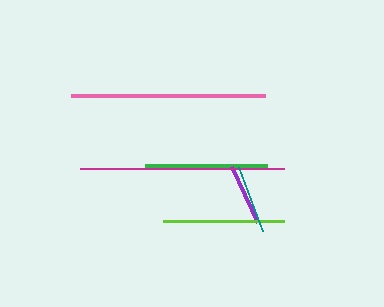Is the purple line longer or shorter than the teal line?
The teal line is longer than the purple line.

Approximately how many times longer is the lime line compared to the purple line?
The lime line is approximately 2.0 times the length of the purple line.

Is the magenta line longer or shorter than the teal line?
The magenta line is longer than the teal line.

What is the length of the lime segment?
The lime segment is approximately 122 pixels long.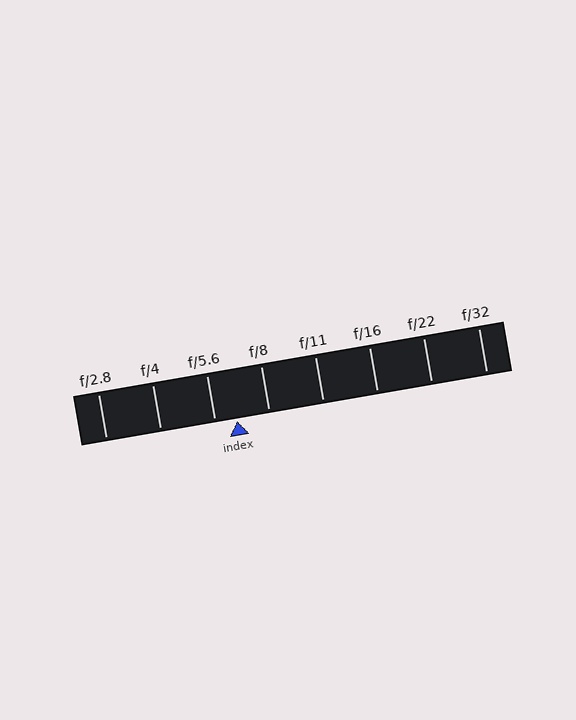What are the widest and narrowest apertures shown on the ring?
The widest aperture shown is f/2.8 and the narrowest is f/32.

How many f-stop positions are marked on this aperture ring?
There are 8 f-stop positions marked.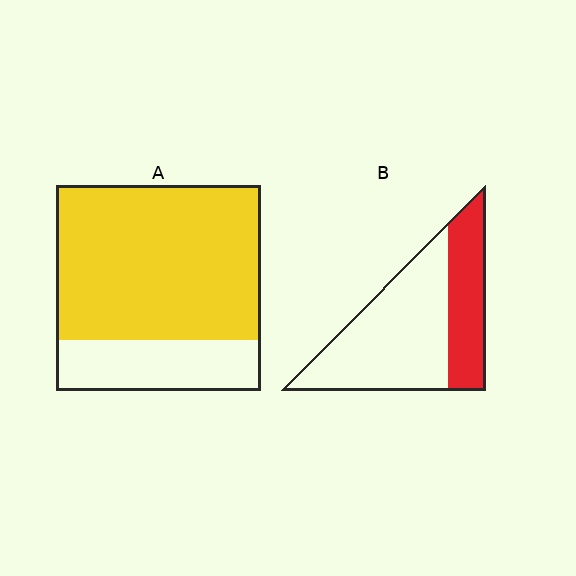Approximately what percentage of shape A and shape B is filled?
A is approximately 75% and B is approximately 35%.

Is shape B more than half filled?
No.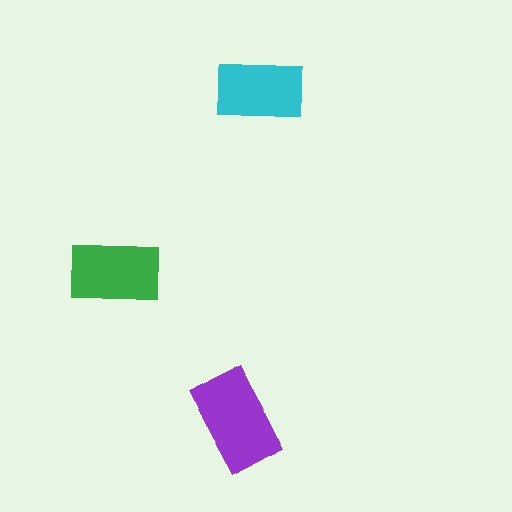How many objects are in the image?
There are 3 objects in the image.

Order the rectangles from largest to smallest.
the purple one, the green one, the cyan one.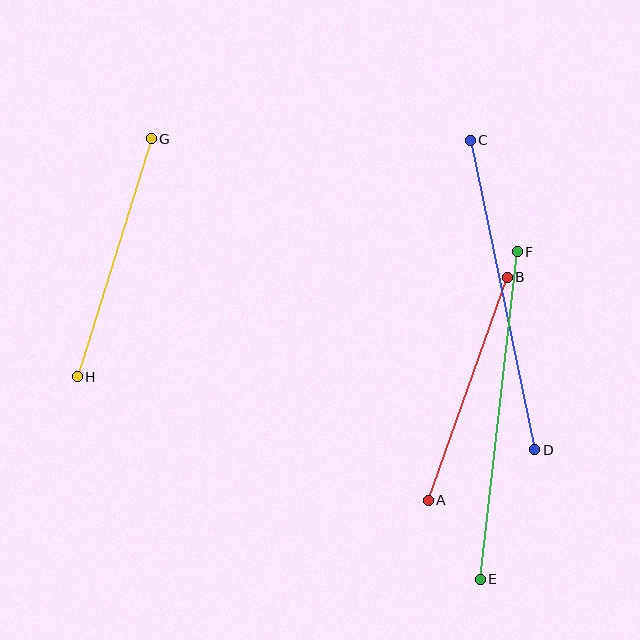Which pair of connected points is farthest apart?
Points E and F are farthest apart.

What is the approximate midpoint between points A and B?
The midpoint is at approximately (468, 389) pixels.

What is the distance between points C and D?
The distance is approximately 316 pixels.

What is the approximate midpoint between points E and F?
The midpoint is at approximately (499, 416) pixels.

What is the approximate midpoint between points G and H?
The midpoint is at approximately (114, 258) pixels.